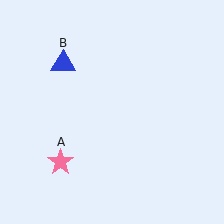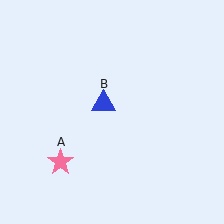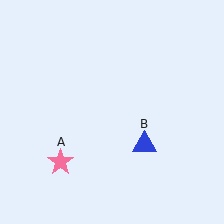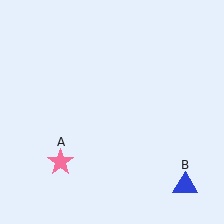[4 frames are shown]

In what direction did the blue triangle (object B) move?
The blue triangle (object B) moved down and to the right.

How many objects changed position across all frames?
1 object changed position: blue triangle (object B).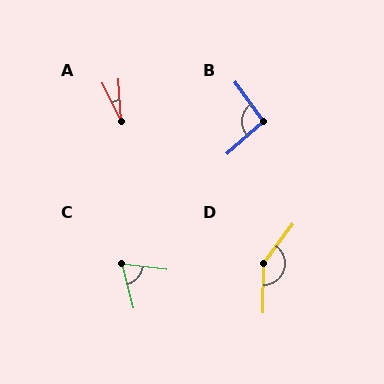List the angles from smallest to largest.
A (22°), C (69°), B (96°), D (144°).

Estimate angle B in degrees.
Approximately 96 degrees.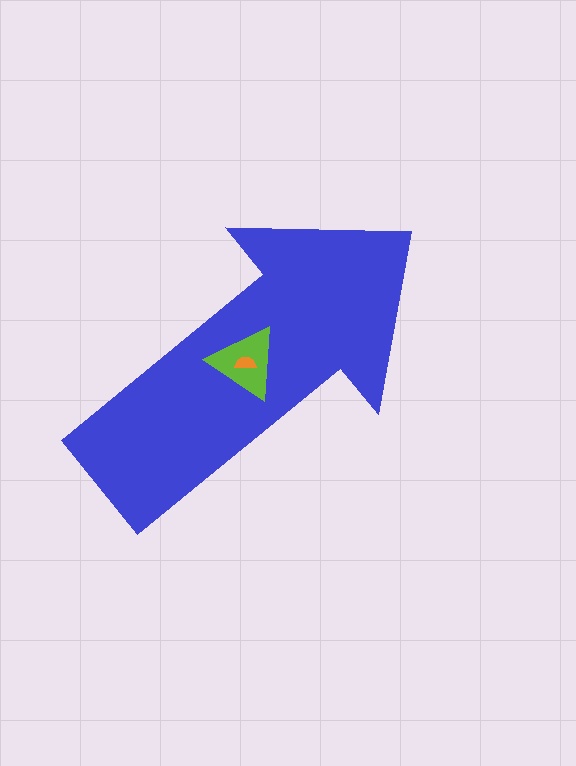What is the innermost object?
The orange semicircle.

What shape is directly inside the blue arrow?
The lime triangle.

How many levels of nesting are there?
3.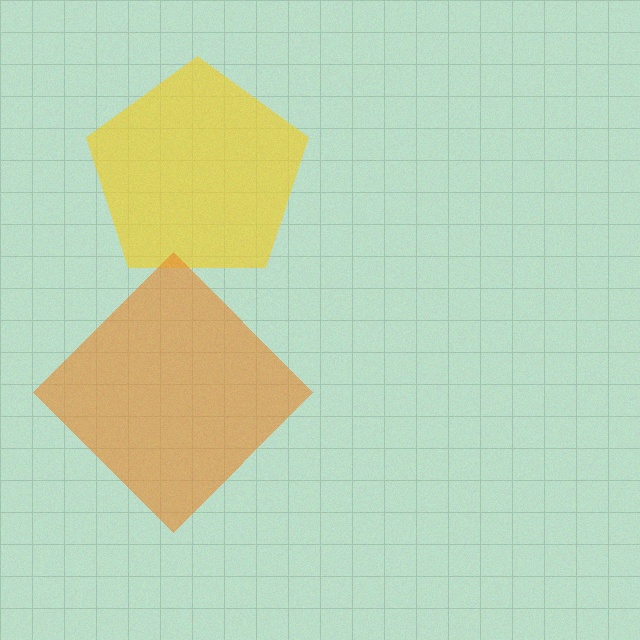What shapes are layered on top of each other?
The layered shapes are: a yellow pentagon, an orange diamond.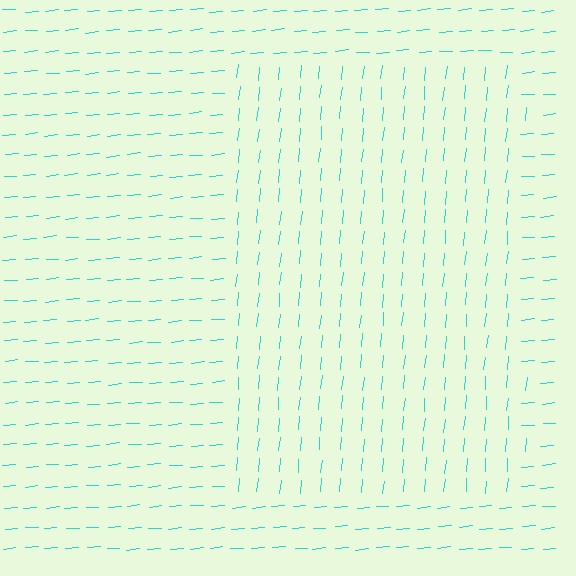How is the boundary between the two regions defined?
The boundary is defined purely by a change in line orientation (approximately 80 degrees difference). All lines are the same color and thickness.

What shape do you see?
I see a rectangle.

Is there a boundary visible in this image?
Yes, there is a texture boundary formed by a change in line orientation.